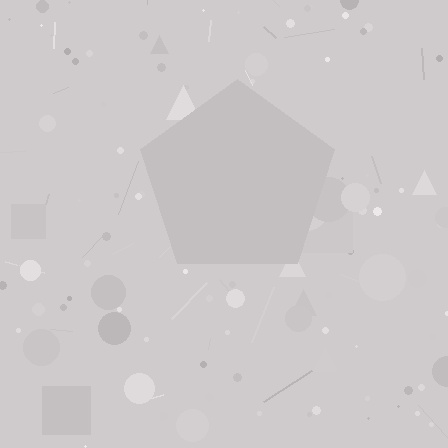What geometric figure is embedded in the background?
A pentagon is embedded in the background.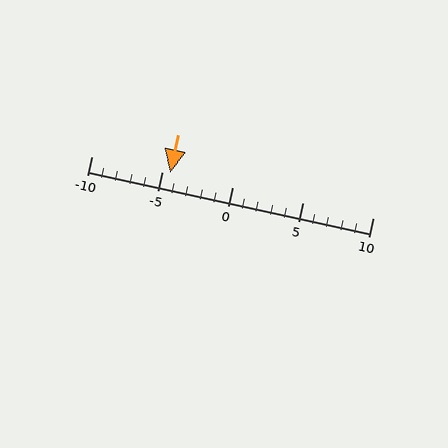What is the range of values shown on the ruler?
The ruler shows values from -10 to 10.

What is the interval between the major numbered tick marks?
The major tick marks are spaced 5 units apart.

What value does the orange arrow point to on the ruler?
The orange arrow points to approximately -4.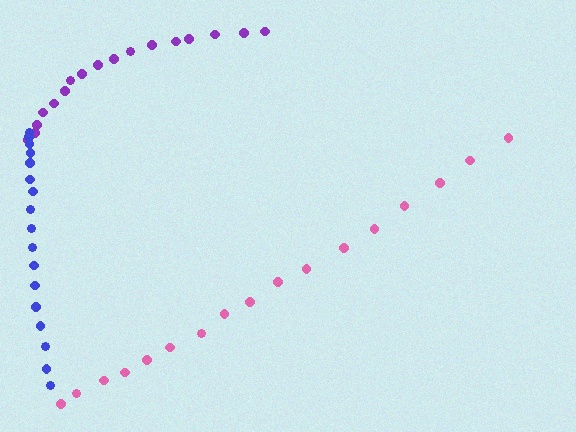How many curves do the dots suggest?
There are 3 distinct paths.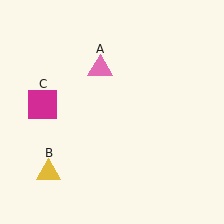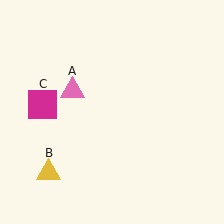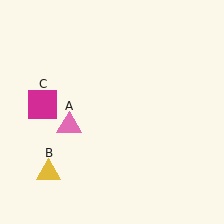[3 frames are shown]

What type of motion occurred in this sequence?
The pink triangle (object A) rotated counterclockwise around the center of the scene.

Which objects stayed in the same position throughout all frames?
Yellow triangle (object B) and magenta square (object C) remained stationary.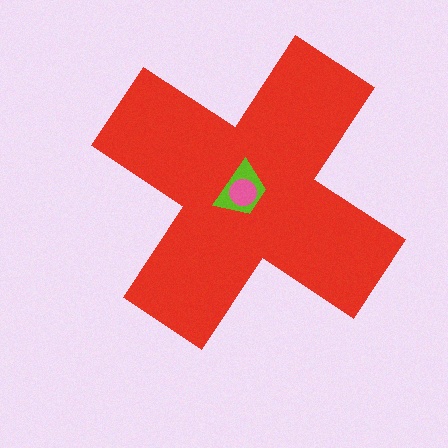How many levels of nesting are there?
3.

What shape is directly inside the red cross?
The lime trapezoid.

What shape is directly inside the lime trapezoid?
The pink circle.